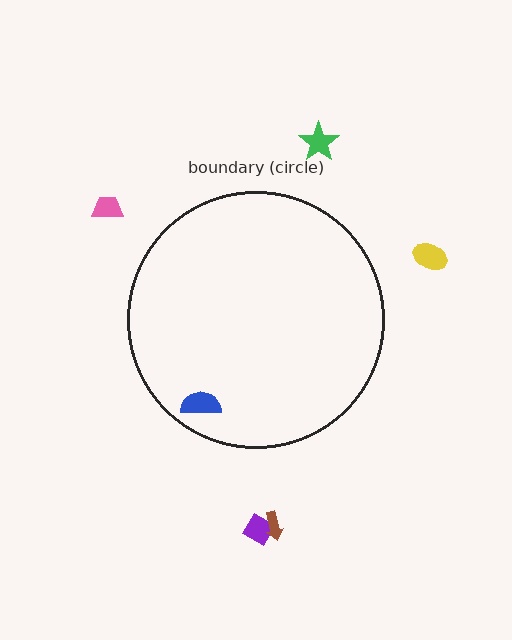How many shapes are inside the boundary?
1 inside, 5 outside.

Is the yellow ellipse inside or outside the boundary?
Outside.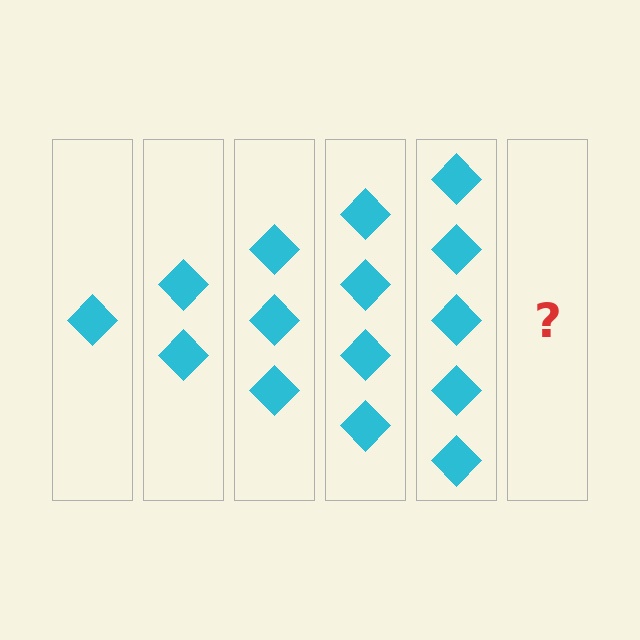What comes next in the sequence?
The next element should be 6 diamonds.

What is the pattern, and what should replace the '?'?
The pattern is that each step adds one more diamond. The '?' should be 6 diamonds.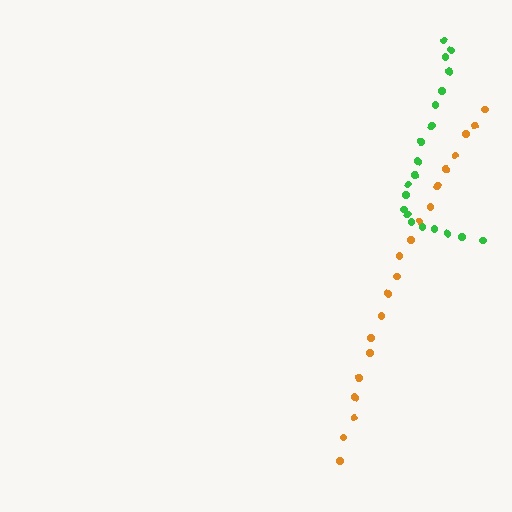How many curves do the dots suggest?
There are 2 distinct paths.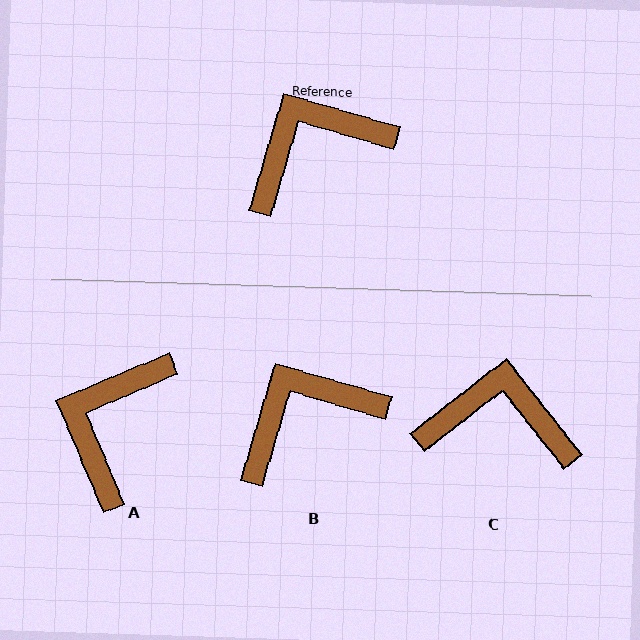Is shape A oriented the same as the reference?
No, it is off by about 39 degrees.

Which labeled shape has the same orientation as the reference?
B.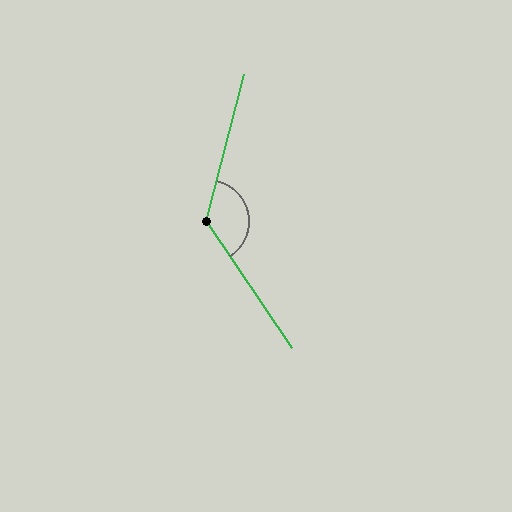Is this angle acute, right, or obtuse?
It is obtuse.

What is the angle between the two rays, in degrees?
Approximately 132 degrees.